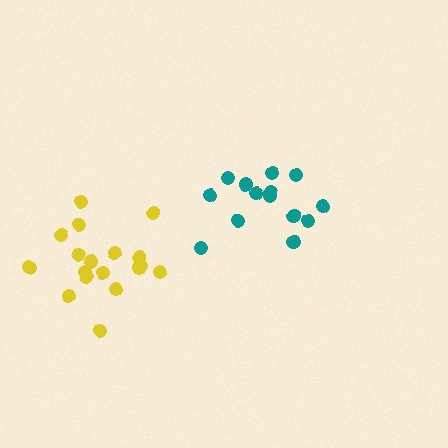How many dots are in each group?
Group 1: 18 dots, Group 2: 14 dots (32 total).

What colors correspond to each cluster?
The clusters are colored: yellow, teal.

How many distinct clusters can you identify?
There are 2 distinct clusters.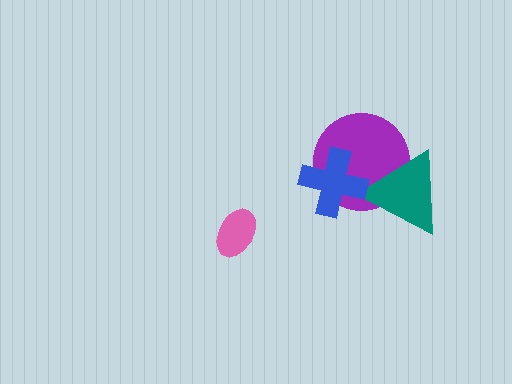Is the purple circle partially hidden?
Yes, it is partially covered by another shape.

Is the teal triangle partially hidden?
Yes, it is partially covered by another shape.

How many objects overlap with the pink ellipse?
0 objects overlap with the pink ellipse.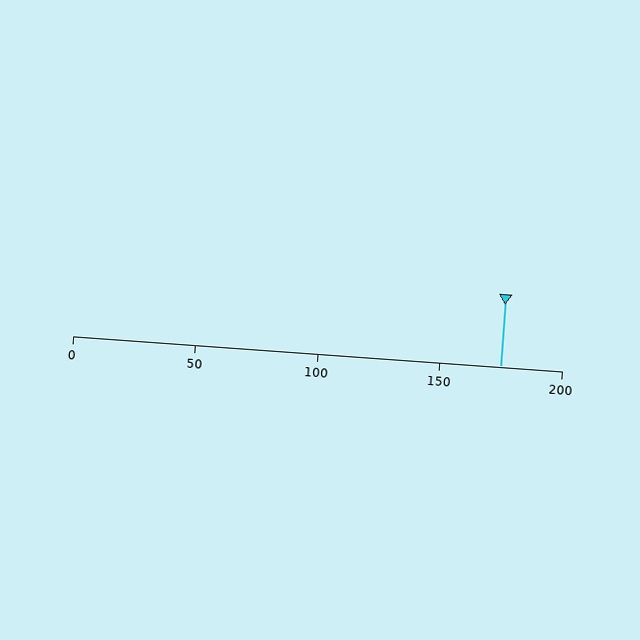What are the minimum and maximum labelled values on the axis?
The axis runs from 0 to 200.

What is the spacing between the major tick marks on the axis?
The major ticks are spaced 50 apart.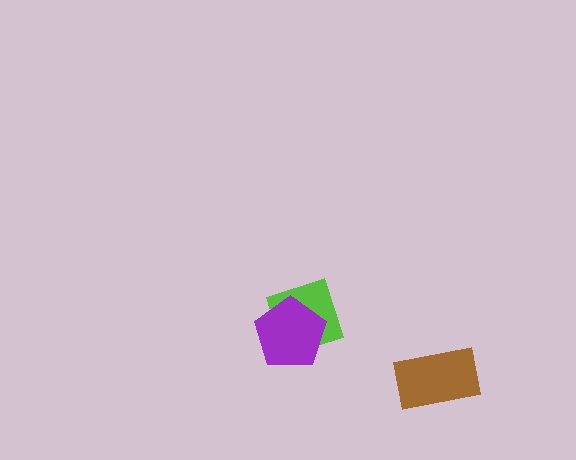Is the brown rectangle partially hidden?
No, no other shape covers it.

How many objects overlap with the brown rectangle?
0 objects overlap with the brown rectangle.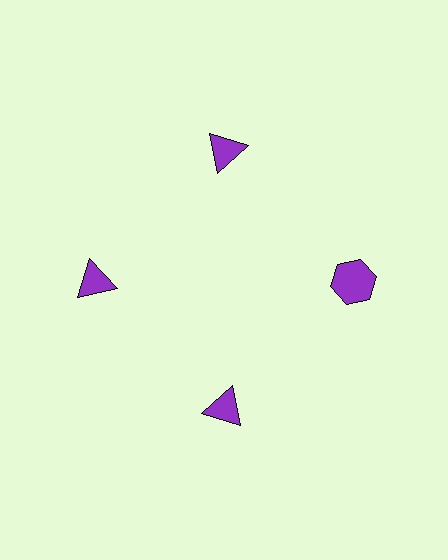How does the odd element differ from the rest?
It has a different shape: hexagon instead of triangle.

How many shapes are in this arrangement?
There are 4 shapes arranged in a ring pattern.